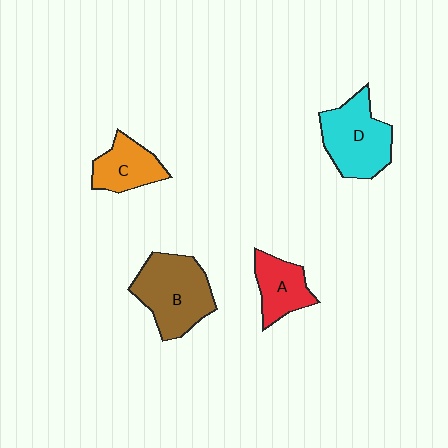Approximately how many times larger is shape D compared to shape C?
Approximately 1.5 times.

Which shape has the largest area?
Shape B (brown).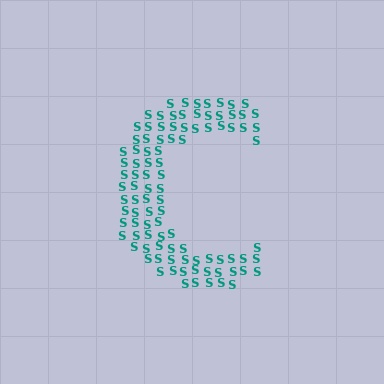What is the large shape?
The large shape is the letter C.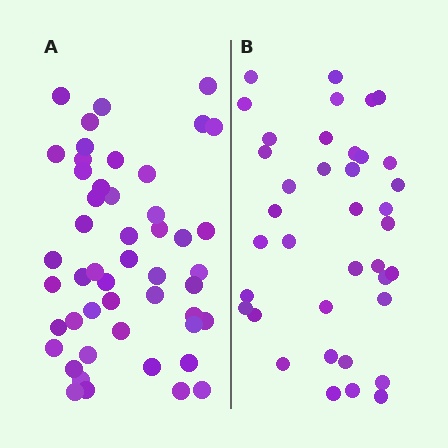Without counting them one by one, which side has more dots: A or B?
Region A (the left region) has more dots.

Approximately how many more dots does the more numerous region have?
Region A has roughly 12 or so more dots than region B.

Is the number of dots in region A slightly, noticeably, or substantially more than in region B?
Region A has noticeably more, but not dramatically so. The ratio is roughly 1.3 to 1.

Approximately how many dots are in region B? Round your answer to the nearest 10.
About 40 dots. (The exact count is 38, which rounds to 40.)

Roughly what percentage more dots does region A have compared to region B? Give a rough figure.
About 30% more.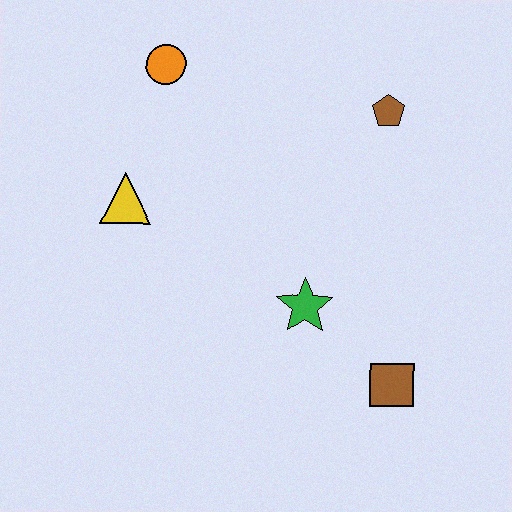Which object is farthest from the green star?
The orange circle is farthest from the green star.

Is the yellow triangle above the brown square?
Yes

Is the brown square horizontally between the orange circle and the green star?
No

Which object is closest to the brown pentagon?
The green star is closest to the brown pentagon.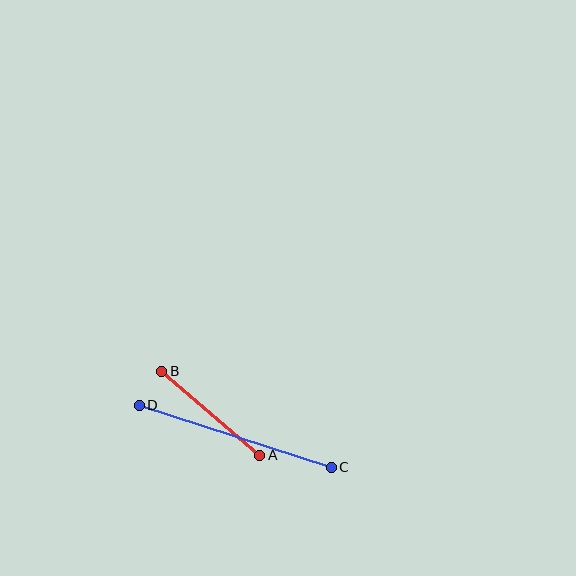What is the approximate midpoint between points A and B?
The midpoint is at approximately (211, 413) pixels.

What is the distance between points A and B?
The distance is approximately 129 pixels.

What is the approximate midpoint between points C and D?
The midpoint is at approximately (235, 436) pixels.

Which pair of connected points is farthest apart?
Points C and D are farthest apart.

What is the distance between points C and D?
The distance is approximately 202 pixels.